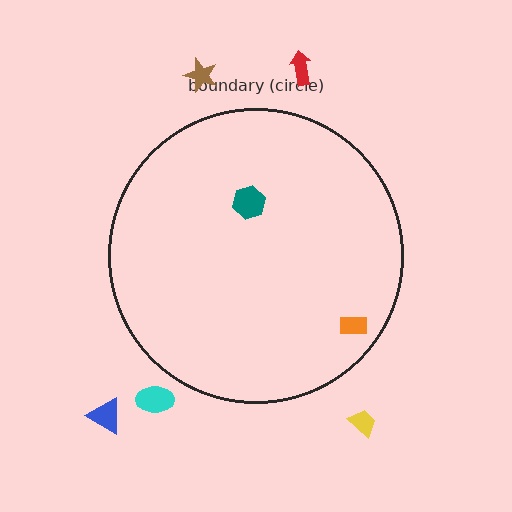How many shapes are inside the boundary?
2 inside, 5 outside.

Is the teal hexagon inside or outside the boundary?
Inside.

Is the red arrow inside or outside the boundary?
Outside.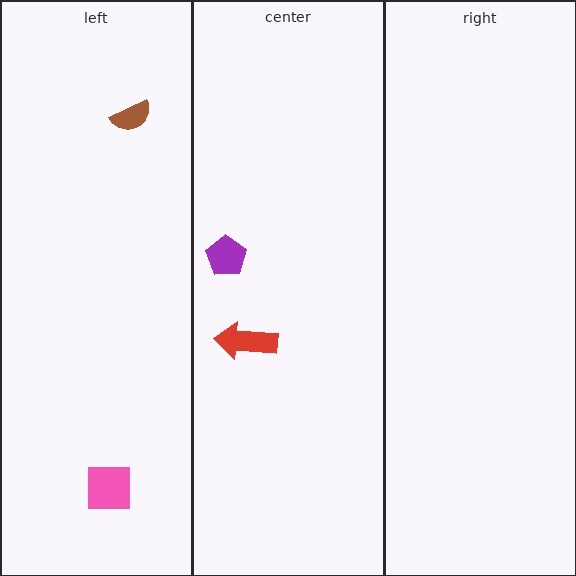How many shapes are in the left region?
2.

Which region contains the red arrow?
The center region.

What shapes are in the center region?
The red arrow, the purple pentagon.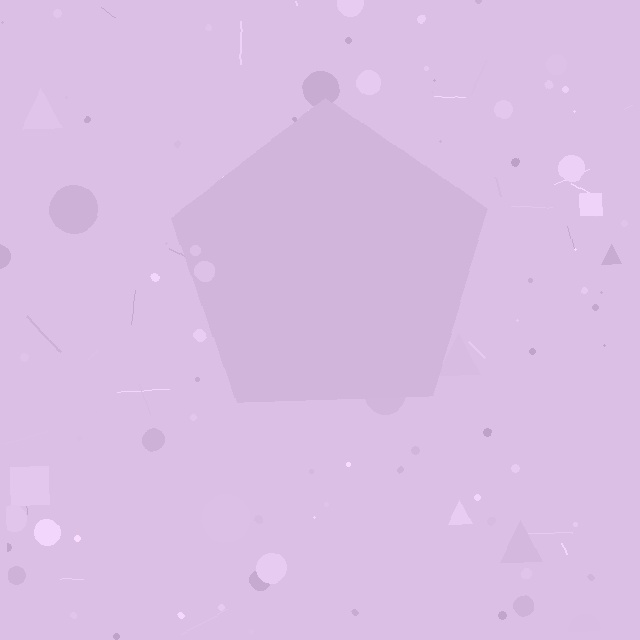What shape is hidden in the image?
A pentagon is hidden in the image.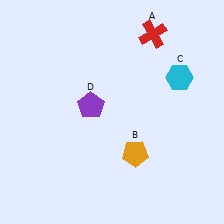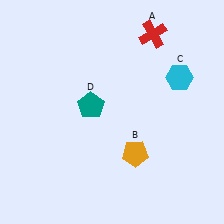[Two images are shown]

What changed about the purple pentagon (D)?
In Image 1, D is purple. In Image 2, it changed to teal.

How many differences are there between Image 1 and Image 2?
There is 1 difference between the two images.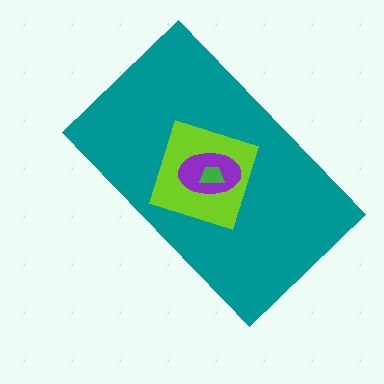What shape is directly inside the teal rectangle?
The lime diamond.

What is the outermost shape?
The teal rectangle.